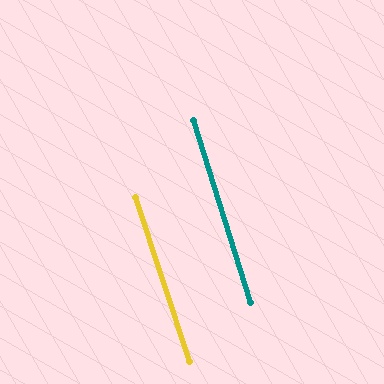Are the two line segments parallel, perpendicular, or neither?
Parallel — their directions differ by only 0.9°.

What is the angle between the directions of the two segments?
Approximately 1 degree.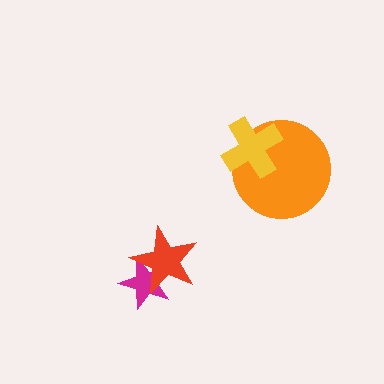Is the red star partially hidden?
No, no other shape covers it.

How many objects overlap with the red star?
1 object overlaps with the red star.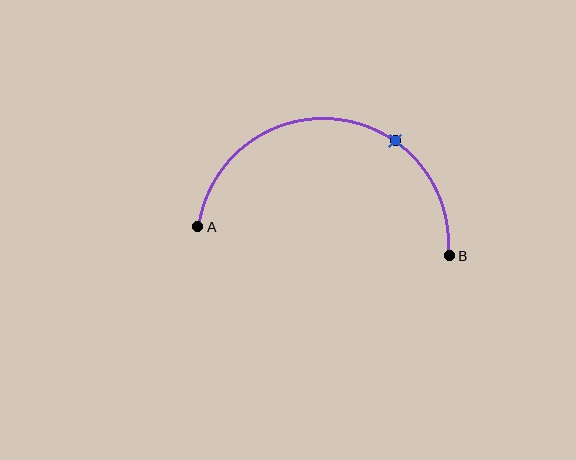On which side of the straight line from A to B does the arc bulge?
The arc bulges above the straight line connecting A and B.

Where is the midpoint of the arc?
The arc midpoint is the point on the curve farthest from the straight line joining A and B. It sits above that line.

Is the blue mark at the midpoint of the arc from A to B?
No. The blue mark lies on the arc but is closer to endpoint B. The arc midpoint would be at the point on the curve equidistant along the arc from both A and B.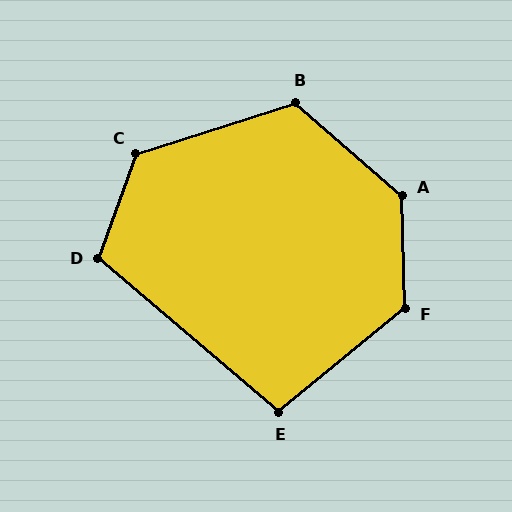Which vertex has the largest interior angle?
A, at approximately 133 degrees.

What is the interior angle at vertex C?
Approximately 127 degrees (obtuse).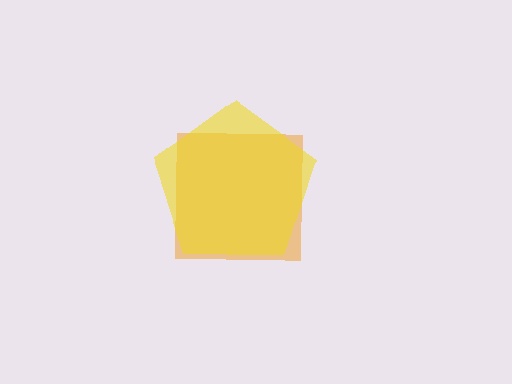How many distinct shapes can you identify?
There are 2 distinct shapes: an orange square, a yellow pentagon.